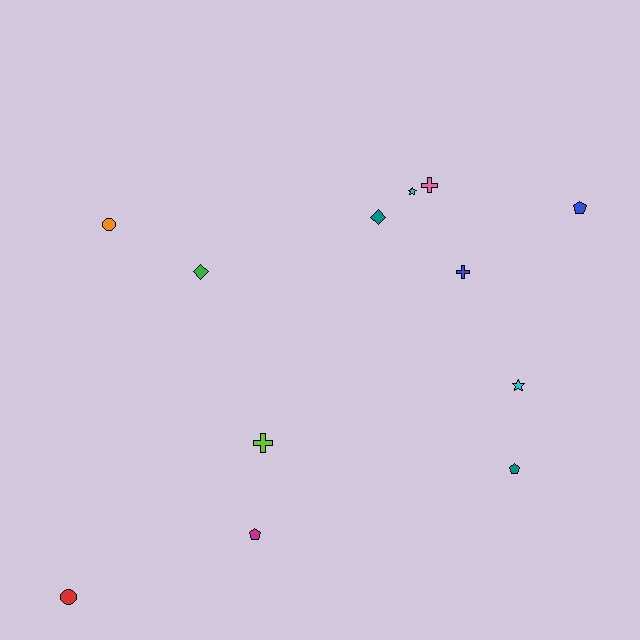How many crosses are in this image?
There are 3 crosses.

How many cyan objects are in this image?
There are 2 cyan objects.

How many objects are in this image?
There are 12 objects.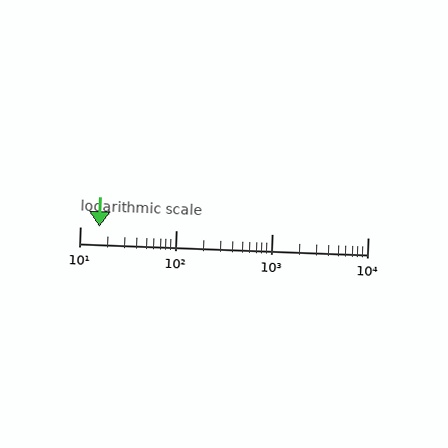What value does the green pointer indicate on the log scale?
The pointer indicates approximately 16.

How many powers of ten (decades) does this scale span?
The scale spans 3 decades, from 10 to 10000.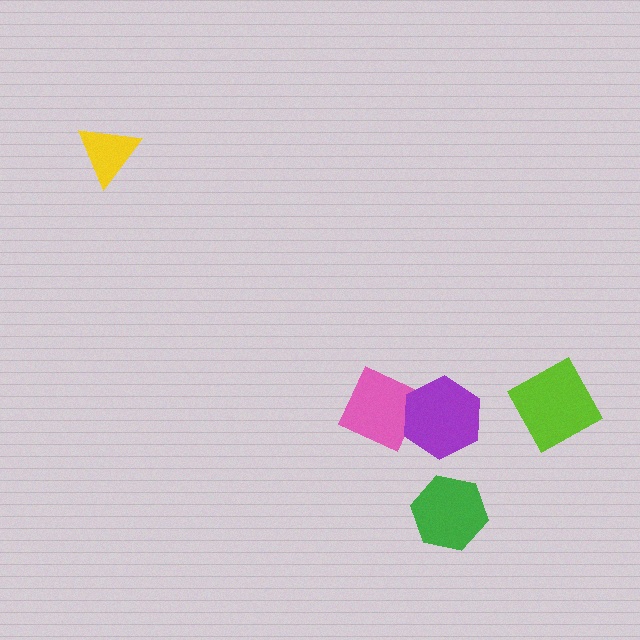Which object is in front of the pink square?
The purple hexagon is in front of the pink square.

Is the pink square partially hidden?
Yes, it is partially covered by another shape.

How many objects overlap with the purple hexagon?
1 object overlaps with the purple hexagon.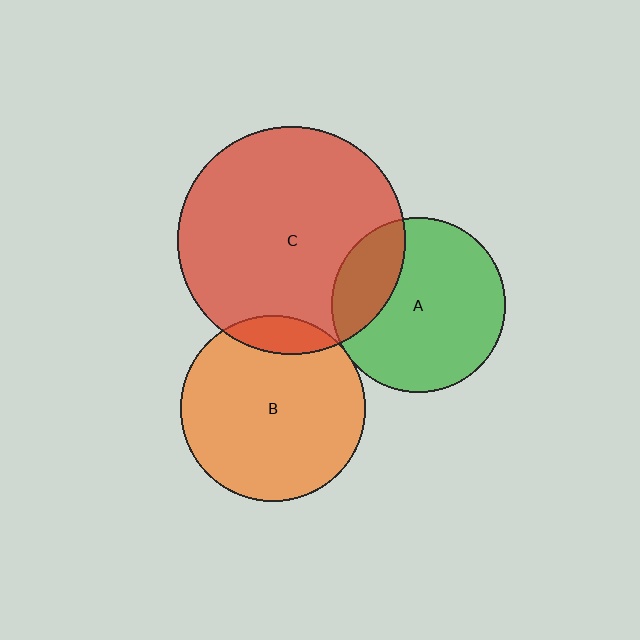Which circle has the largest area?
Circle C (red).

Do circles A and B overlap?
Yes.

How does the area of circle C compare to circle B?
Approximately 1.5 times.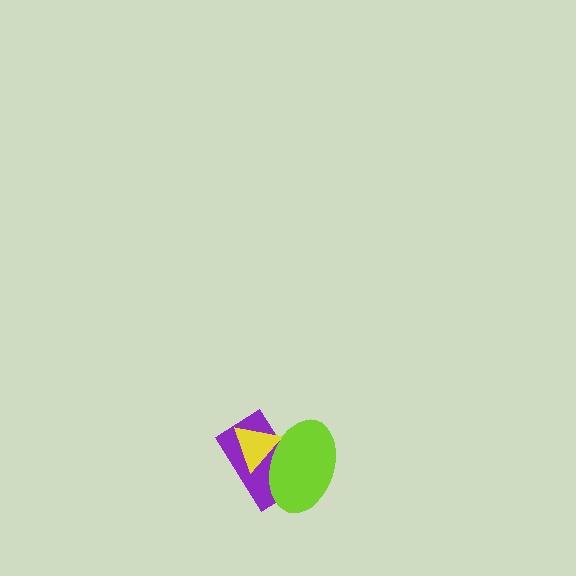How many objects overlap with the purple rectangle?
2 objects overlap with the purple rectangle.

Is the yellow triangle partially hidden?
Yes, it is partially covered by another shape.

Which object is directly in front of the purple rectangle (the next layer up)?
The yellow triangle is directly in front of the purple rectangle.